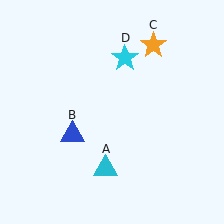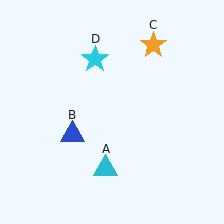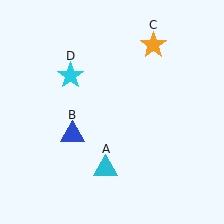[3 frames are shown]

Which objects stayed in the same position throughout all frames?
Cyan triangle (object A) and blue triangle (object B) and orange star (object C) remained stationary.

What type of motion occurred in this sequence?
The cyan star (object D) rotated counterclockwise around the center of the scene.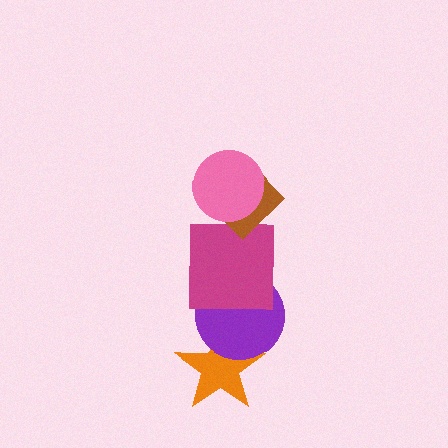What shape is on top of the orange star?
The purple circle is on top of the orange star.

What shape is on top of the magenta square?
The brown diamond is on top of the magenta square.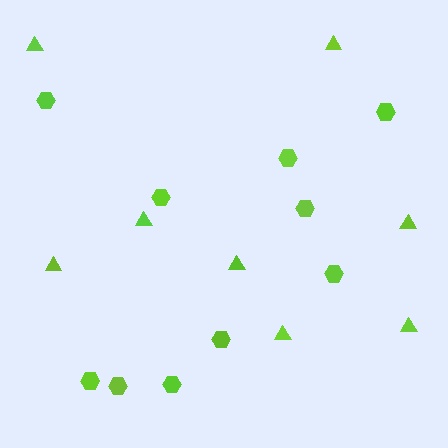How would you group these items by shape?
There are 2 groups: one group of triangles (8) and one group of hexagons (10).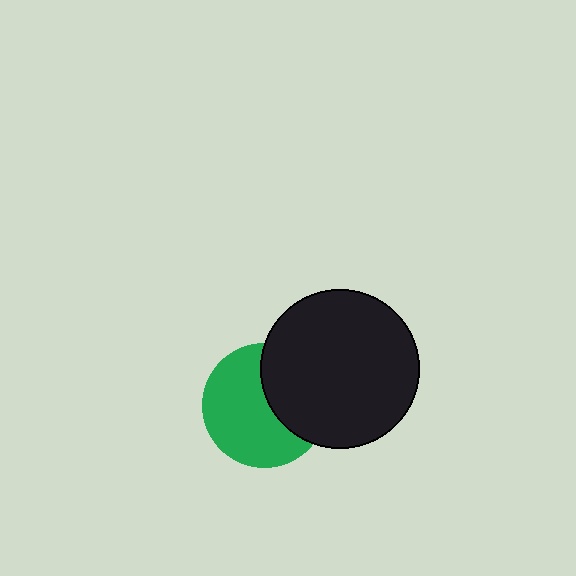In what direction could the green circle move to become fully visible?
The green circle could move left. That would shift it out from behind the black circle entirely.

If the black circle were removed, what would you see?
You would see the complete green circle.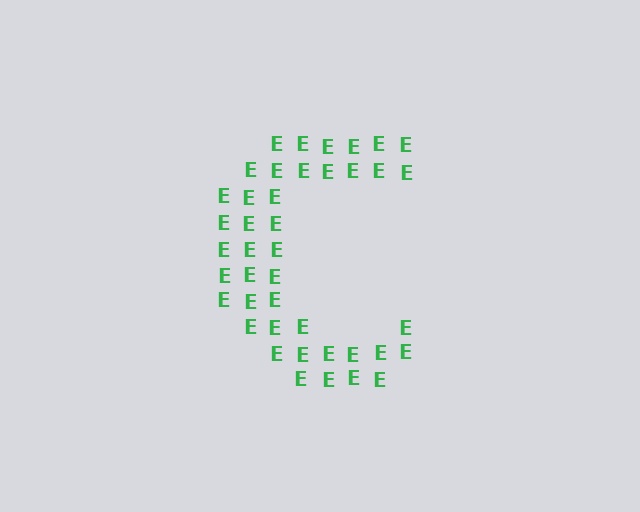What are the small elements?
The small elements are letter E's.